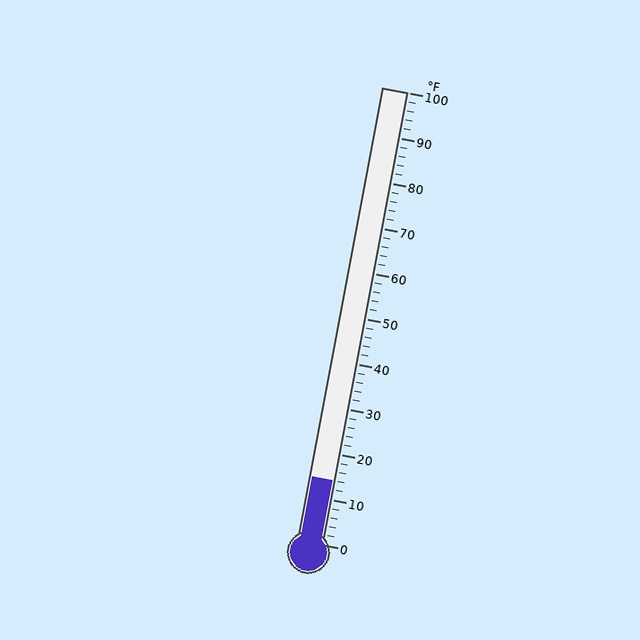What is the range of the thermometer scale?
The thermometer scale ranges from 0°F to 100°F.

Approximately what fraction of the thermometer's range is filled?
The thermometer is filled to approximately 15% of its range.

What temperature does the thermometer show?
The thermometer shows approximately 14°F.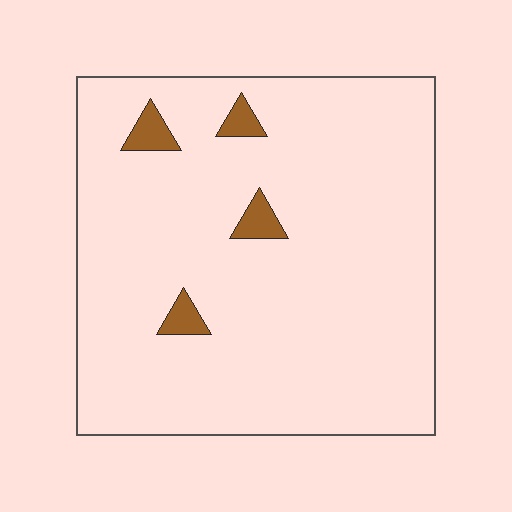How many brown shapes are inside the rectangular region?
4.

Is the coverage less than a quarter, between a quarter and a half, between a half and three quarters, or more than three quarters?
Less than a quarter.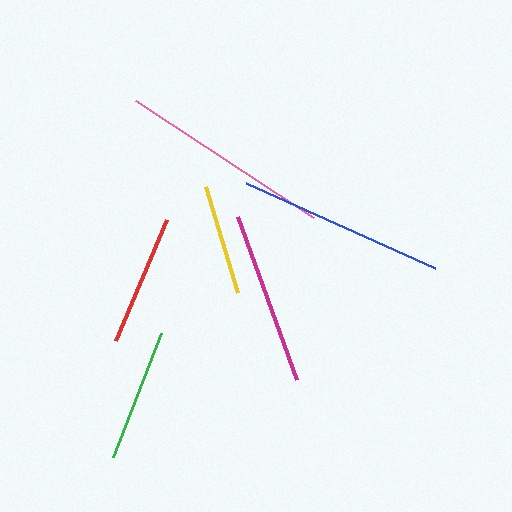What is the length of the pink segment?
The pink segment is approximately 213 pixels long.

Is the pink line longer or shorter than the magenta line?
The pink line is longer than the magenta line.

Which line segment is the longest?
The pink line is the longest at approximately 213 pixels.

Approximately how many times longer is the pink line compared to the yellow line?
The pink line is approximately 1.9 times the length of the yellow line.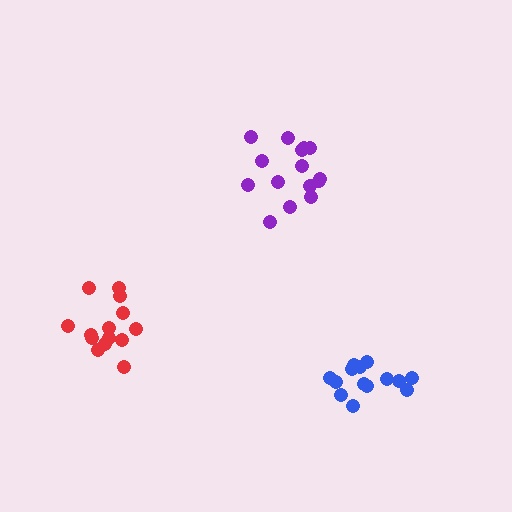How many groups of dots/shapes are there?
There are 3 groups.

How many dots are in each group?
Group 1: 15 dots, Group 2: 14 dots, Group 3: 14 dots (43 total).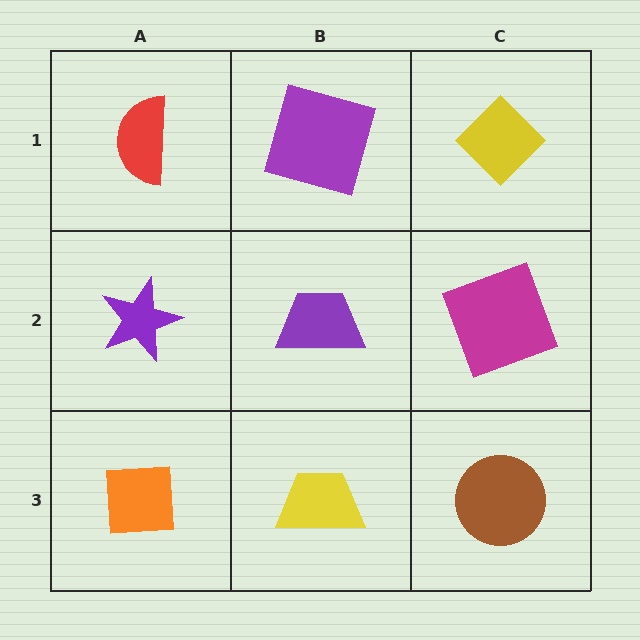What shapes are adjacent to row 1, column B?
A purple trapezoid (row 2, column B), a red semicircle (row 1, column A), a yellow diamond (row 1, column C).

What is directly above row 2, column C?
A yellow diamond.